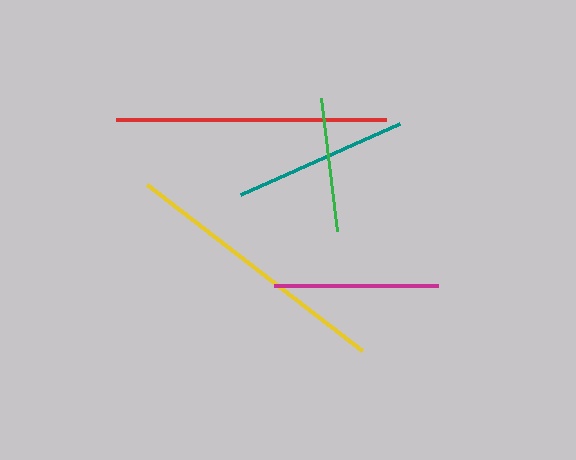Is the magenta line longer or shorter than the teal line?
The teal line is longer than the magenta line.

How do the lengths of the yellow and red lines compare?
The yellow and red lines are approximately the same length.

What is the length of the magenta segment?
The magenta segment is approximately 165 pixels long.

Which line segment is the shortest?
The green line is the shortest at approximately 134 pixels.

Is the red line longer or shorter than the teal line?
The red line is longer than the teal line.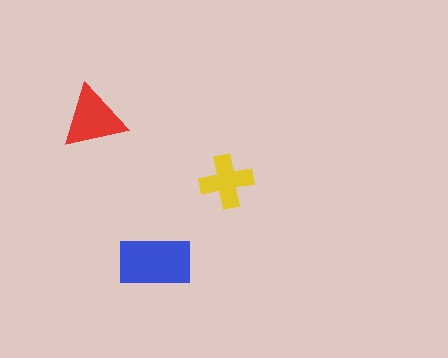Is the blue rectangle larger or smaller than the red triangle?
Larger.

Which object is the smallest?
The yellow cross.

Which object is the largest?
The blue rectangle.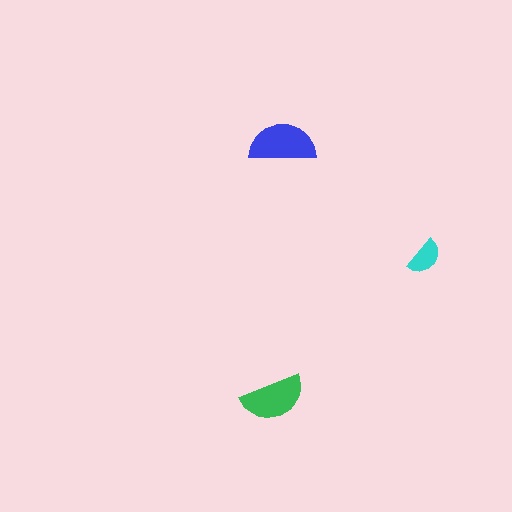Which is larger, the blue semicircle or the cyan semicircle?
The blue one.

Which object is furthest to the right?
The cyan semicircle is rightmost.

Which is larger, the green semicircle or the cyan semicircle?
The green one.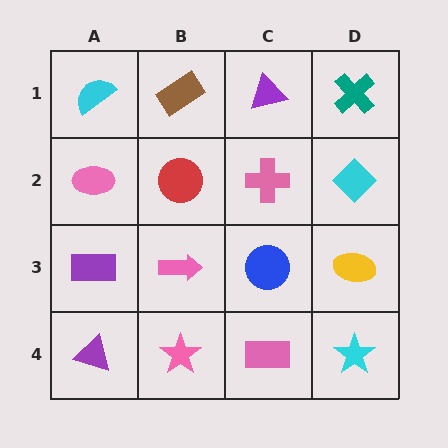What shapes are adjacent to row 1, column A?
A pink ellipse (row 2, column A), a brown rectangle (row 1, column B).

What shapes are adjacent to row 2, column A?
A cyan semicircle (row 1, column A), a purple rectangle (row 3, column A), a red circle (row 2, column B).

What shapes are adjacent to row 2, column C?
A purple triangle (row 1, column C), a blue circle (row 3, column C), a red circle (row 2, column B), a cyan diamond (row 2, column D).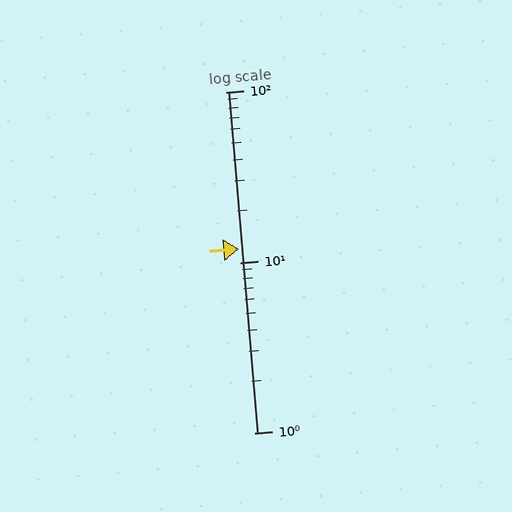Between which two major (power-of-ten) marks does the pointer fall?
The pointer is between 10 and 100.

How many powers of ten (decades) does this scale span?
The scale spans 2 decades, from 1 to 100.